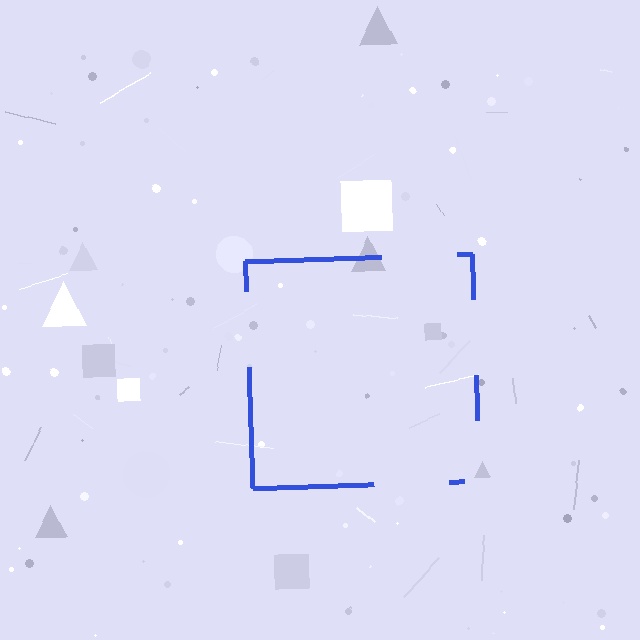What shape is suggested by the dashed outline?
The dashed outline suggests a square.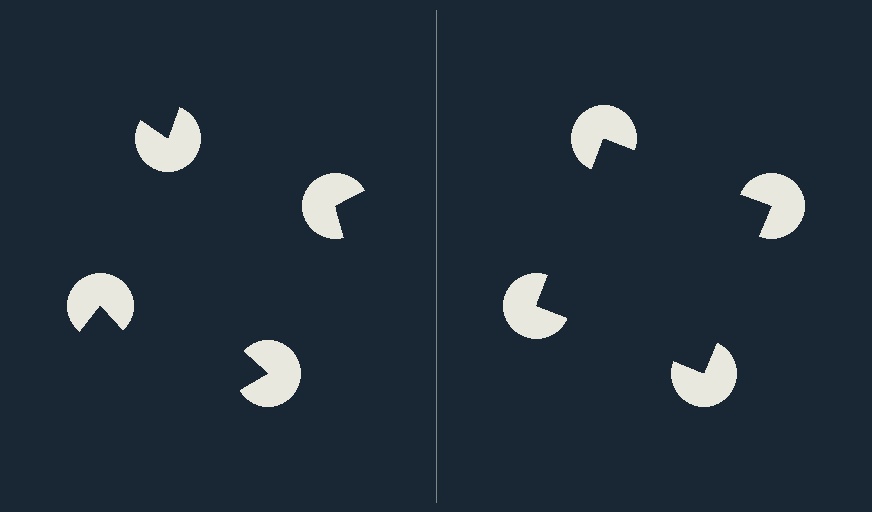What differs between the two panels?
The pac-man discs are positioned identically on both sides; only the wedge orientations differ. On the right they align to a square; on the left they are misaligned.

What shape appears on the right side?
An illusory square.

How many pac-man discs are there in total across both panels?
8 — 4 on each side.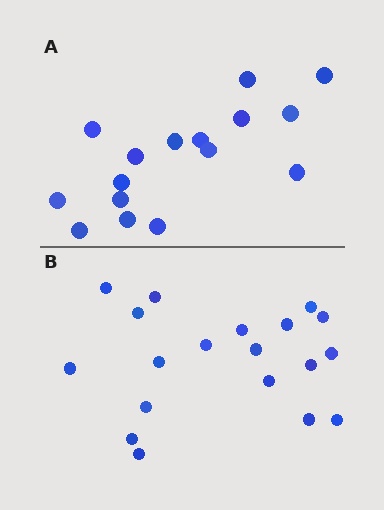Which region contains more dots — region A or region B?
Region B (the bottom region) has more dots.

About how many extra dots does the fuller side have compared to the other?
Region B has just a few more — roughly 2 or 3 more dots than region A.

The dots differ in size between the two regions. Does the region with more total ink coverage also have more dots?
No. Region A has more total ink coverage because its dots are larger, but region B actually contains more individual dots. Total area can be misleading — the number of items is what matters here.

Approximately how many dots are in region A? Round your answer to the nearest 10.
About 20 dots. (The exact count is 16, which rounds to 20.)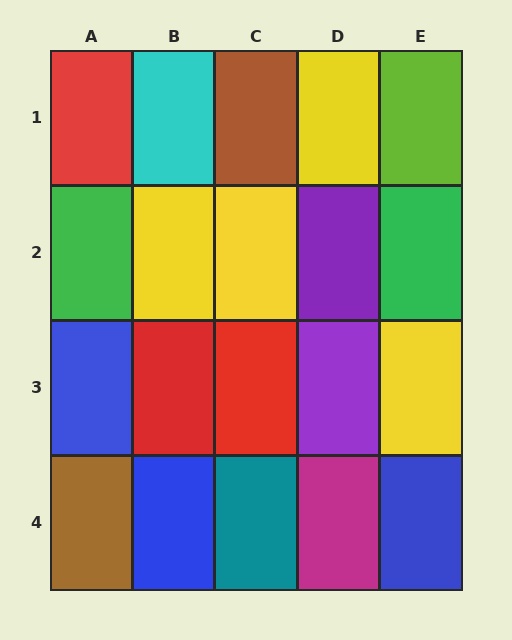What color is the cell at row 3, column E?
Yellow.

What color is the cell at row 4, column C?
Teal.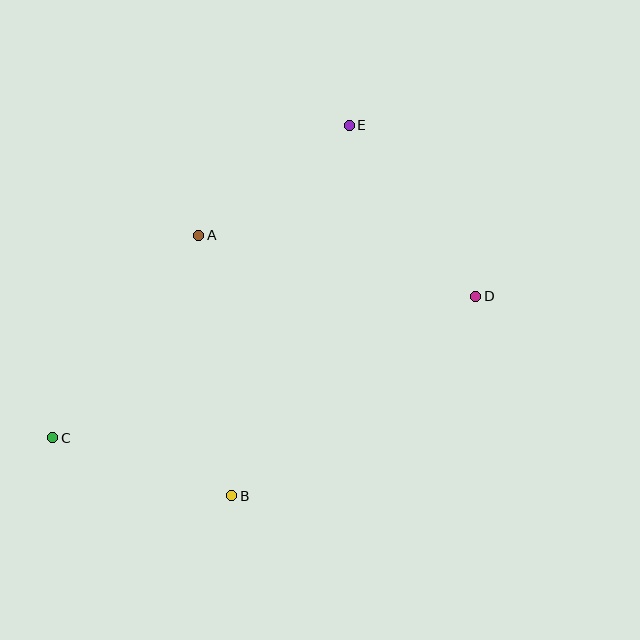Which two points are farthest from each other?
Points C and D are farthest from each other.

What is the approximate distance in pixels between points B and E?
The distance between B and E is approximately 389 pixels.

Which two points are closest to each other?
Points A and E are closest to each other.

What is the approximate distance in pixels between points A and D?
The distance between A and D is approximately 284 pixels.